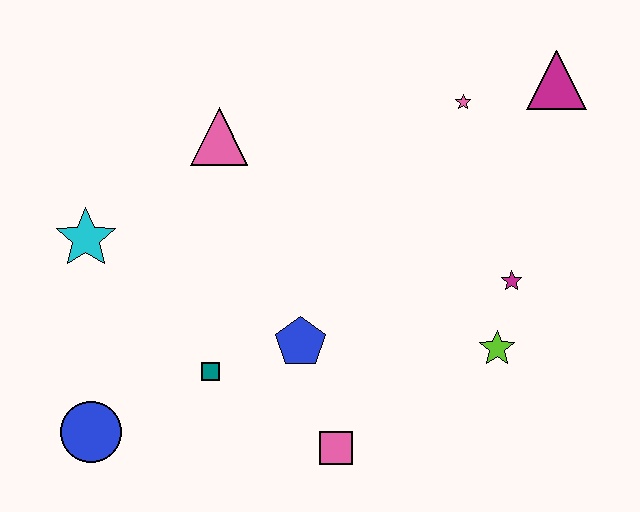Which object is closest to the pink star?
The magenta triangle is closest to the pink star.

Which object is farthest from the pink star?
The blue circle is farthest from the pink star.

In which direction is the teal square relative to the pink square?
The teal square is to the left of the pink square.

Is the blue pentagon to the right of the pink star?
No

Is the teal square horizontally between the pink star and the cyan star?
Yes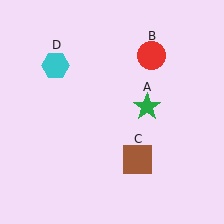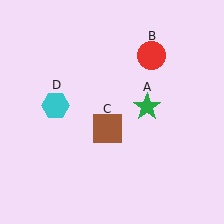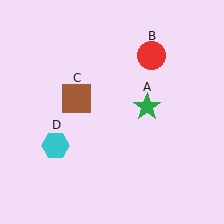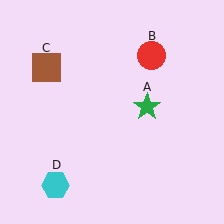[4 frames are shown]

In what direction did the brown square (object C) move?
The brown square (object C) moved up and to the left.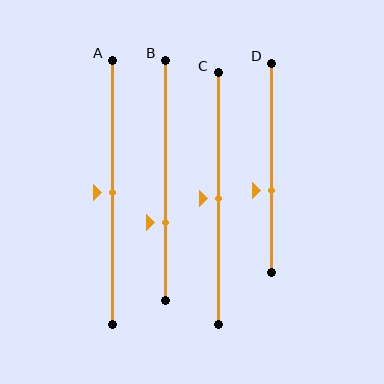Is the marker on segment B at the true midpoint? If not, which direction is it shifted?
No, the marker on segment B is shifted downward by about 17% of the segment length.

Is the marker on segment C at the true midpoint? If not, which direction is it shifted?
Yes, the marker on segment C is at the true midpoint.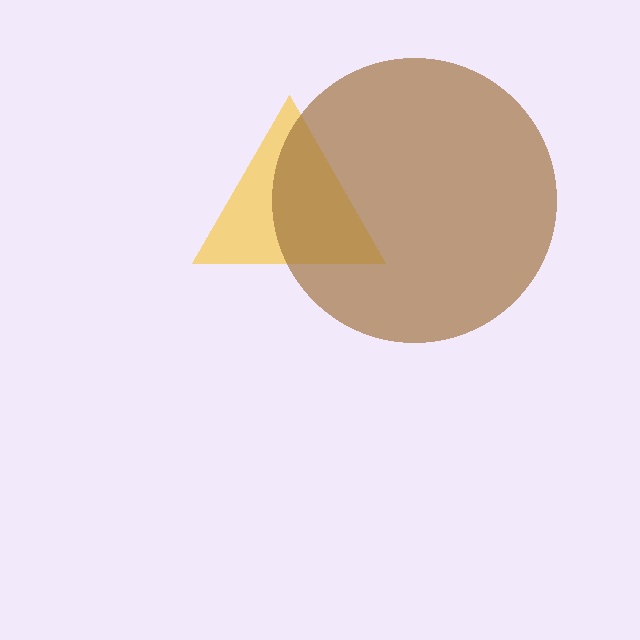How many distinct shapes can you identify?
There are 2 distinct shapes: a yellow triangle, a brown circle.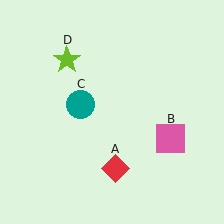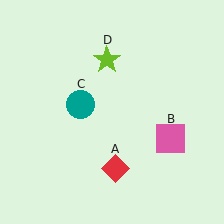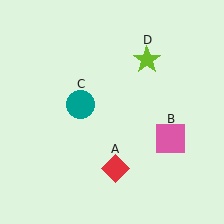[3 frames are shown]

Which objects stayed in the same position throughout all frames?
Red diamond (object A) and pink square (object B) and teal circle (object C) remained stationary.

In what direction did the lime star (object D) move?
The lime star (object D) moved right.